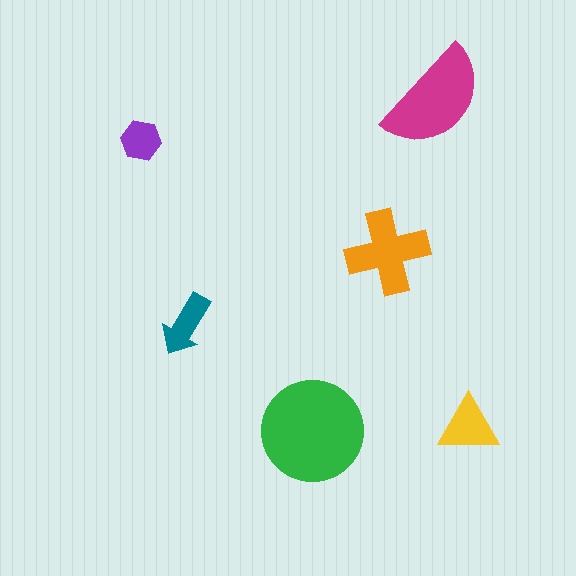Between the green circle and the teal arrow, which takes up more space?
The green circle.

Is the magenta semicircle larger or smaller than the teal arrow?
Larger.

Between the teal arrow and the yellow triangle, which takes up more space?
The yellow triangle.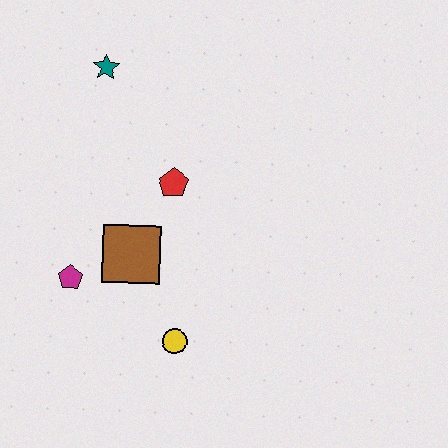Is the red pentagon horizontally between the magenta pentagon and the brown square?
No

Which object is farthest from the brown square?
The teal star is farthest from the brown square.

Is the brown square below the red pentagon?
Yes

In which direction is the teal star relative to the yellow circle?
The teal star is above the yellow circle.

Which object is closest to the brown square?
The magenta pentagon is closest to the brown square.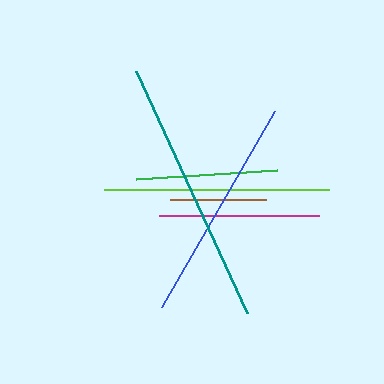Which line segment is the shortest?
The brown line is the shortest at approximately 96 pixels.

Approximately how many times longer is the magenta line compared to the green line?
The magenta line is approximately 1.1 times the length of the green line.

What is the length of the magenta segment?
The magenta segment is approximately 160 pixels long.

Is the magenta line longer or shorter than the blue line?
The blue line is longer than the magenta line.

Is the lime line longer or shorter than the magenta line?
The lime line is longer than the magenta line.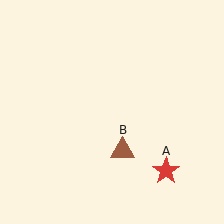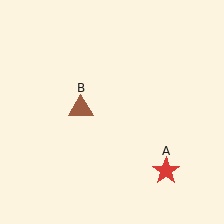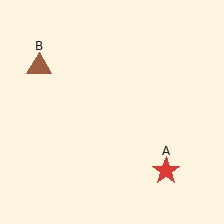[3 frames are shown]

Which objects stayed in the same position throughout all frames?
Red star (object A) remained stationary.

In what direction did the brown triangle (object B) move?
The brown triangle (object B) moved up and to the left.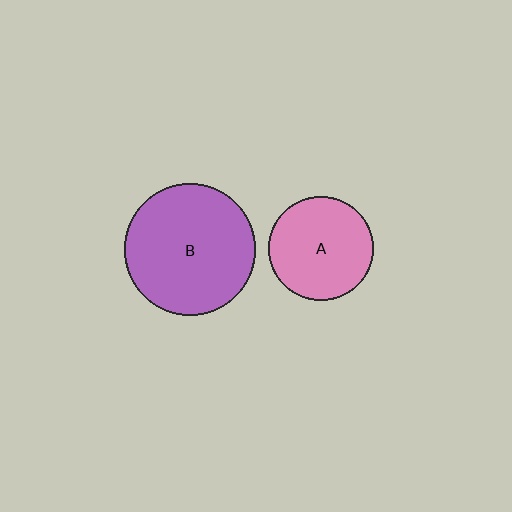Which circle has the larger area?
Circle B (purple).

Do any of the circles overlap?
No, none of the circles overlap.